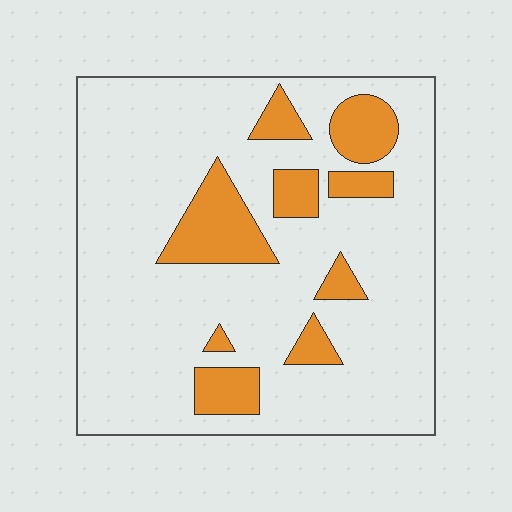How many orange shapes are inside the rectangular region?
9.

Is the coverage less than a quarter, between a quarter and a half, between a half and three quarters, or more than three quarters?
Less than a quarter.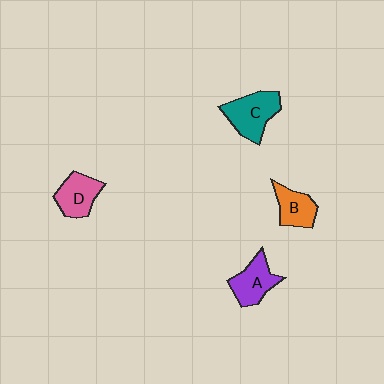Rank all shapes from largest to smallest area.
From largest to smallest: C (teal), A (purple), D (pink), B (orange).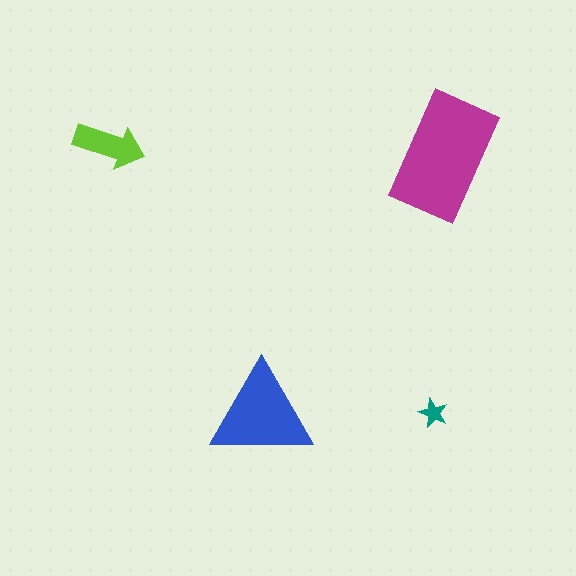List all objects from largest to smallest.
The magenta rectangle, the blue triangle, the lime arrow, the teal star.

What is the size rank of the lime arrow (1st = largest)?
3rd.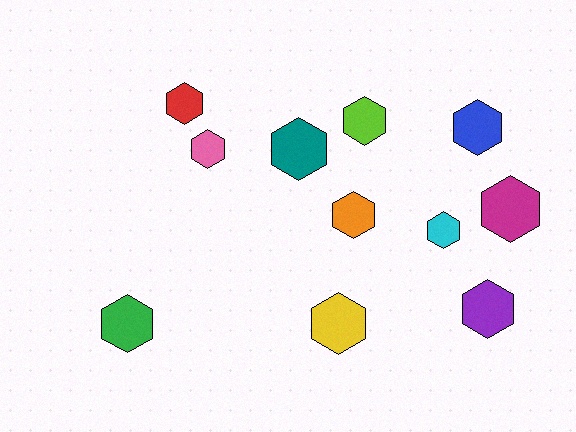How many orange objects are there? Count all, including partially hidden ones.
There is 1 orange object.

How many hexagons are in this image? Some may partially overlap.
There are 11 hexagons.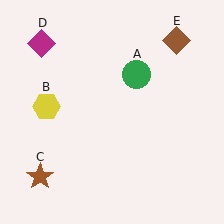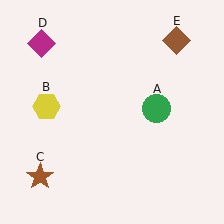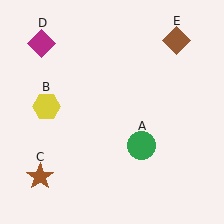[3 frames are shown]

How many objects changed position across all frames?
1 object changed position: green circle (object A).